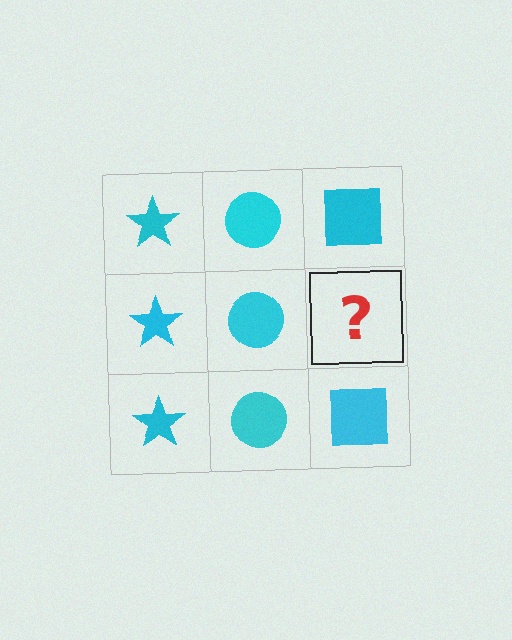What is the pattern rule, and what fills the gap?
The rule is that each column has a consistent shape. The gap should be filled with a cyan square.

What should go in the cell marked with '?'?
The missing cell should contain a cyan square.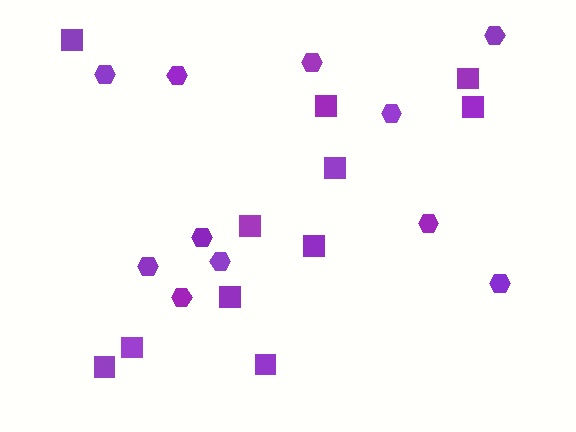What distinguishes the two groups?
There are 2 groups: one group of squares (11) and one group of hexagons (11).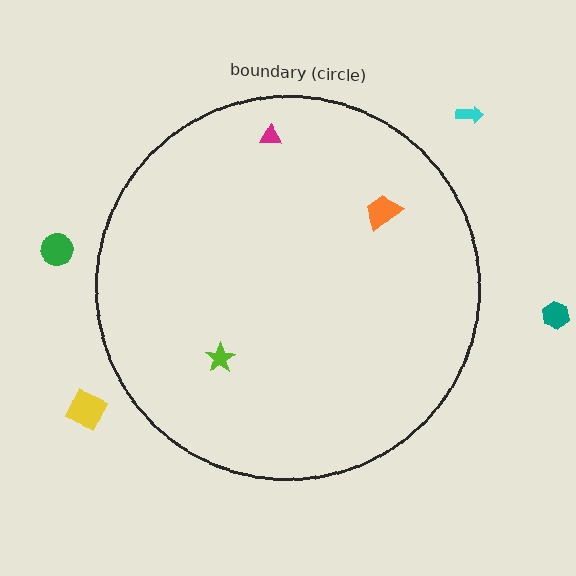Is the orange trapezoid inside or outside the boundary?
Inside.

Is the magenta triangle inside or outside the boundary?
Inside.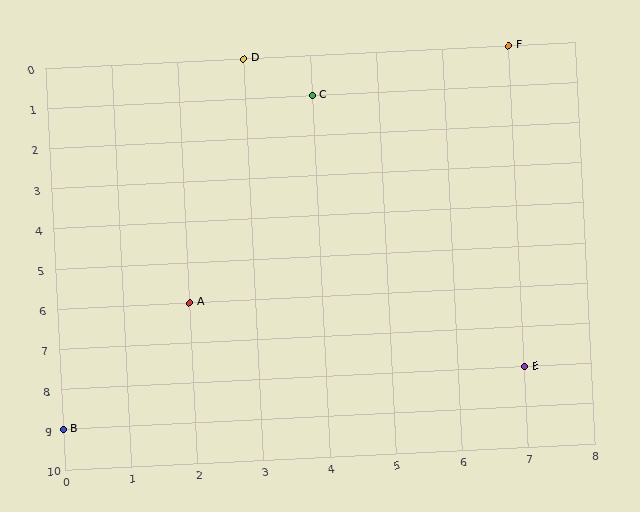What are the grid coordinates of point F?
Point F is at grid coordinates (7, 0).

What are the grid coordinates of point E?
Point E is at grid coordinates (7, 8).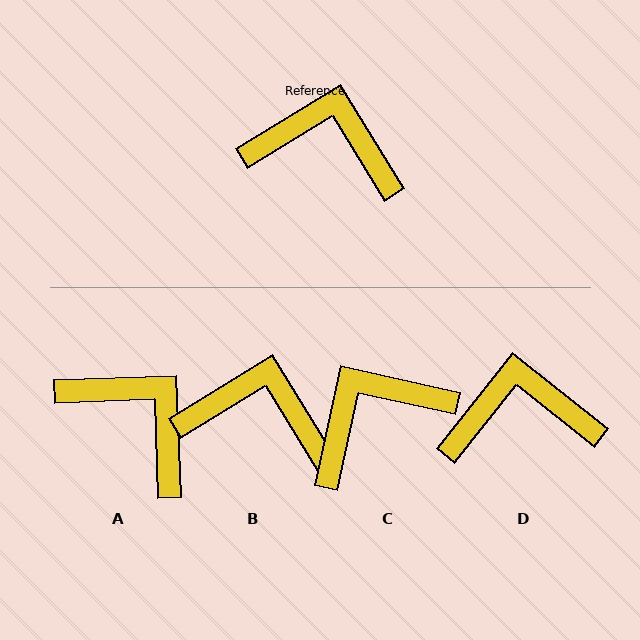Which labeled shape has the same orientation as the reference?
B.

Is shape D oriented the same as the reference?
No, it is off by about 20 degrees.